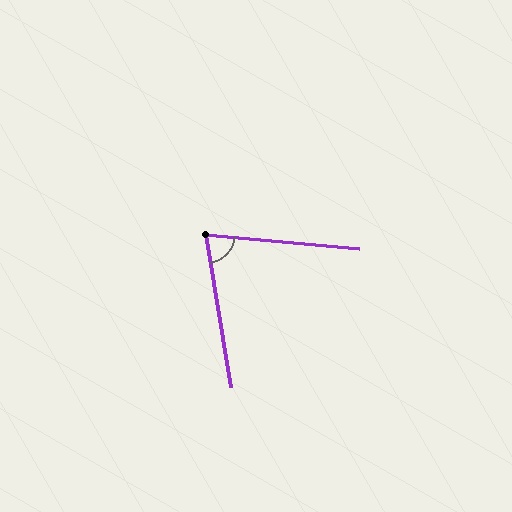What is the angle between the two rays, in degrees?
Approximately 76 degrees.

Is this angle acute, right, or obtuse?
It is acute.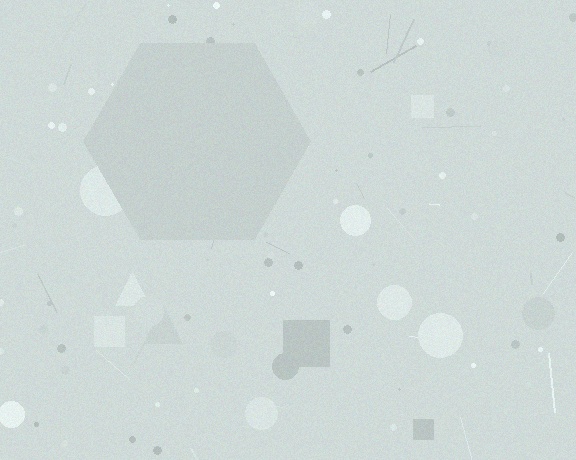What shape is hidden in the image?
A hexagon is hidden in the image.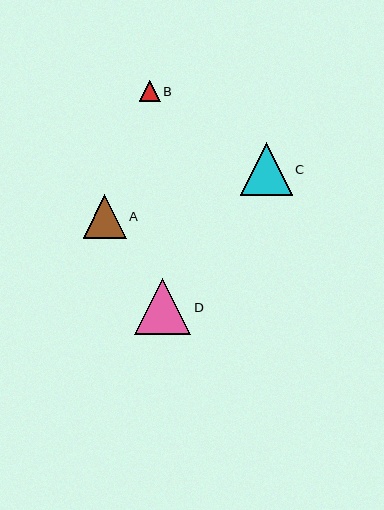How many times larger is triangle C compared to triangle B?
Triangle C is approximately 2.5 times the size of triangle B.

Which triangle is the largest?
Triangle D is the largest with a size of approximately 56 pixels.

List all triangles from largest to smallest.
From largest to smallest: D, C, A, B.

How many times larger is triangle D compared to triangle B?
Triangle D is approximately 2.7 times the size of triangle B.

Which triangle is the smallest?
Triangle B is the smallest with a size of approximately 21 pixels.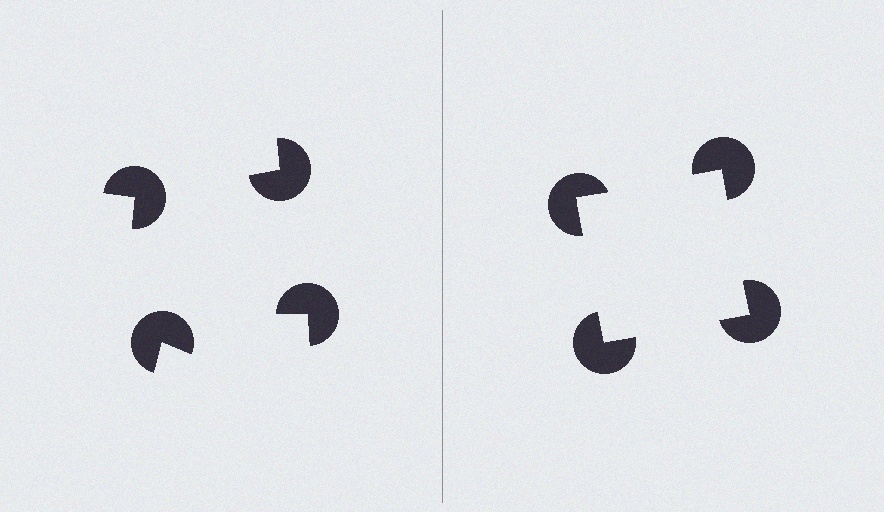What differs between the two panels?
The pac-man discs are positioned identically on both sides; only the wedge orientations differ. On the right they align to a square; on the left they are misaligned.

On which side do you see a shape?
An illusory square appears on the right side. On the left side the wedge cuts are rotated, so no coherent shape forms.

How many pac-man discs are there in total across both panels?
8 — 4 on each side.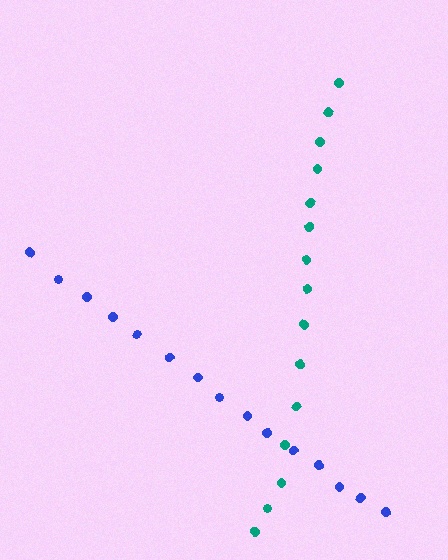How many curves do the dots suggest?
There are 2 distinct paths.